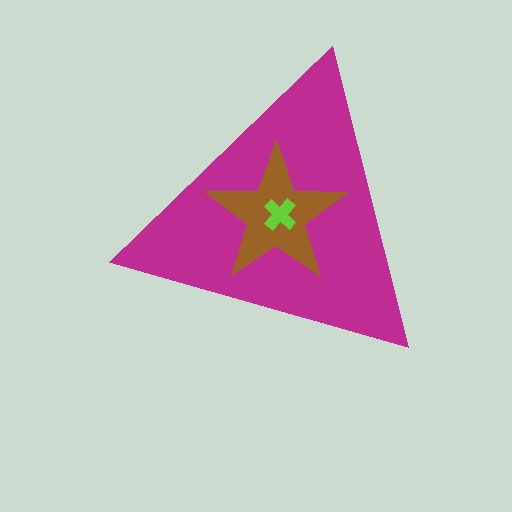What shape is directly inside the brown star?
The lime cross.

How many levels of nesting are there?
3.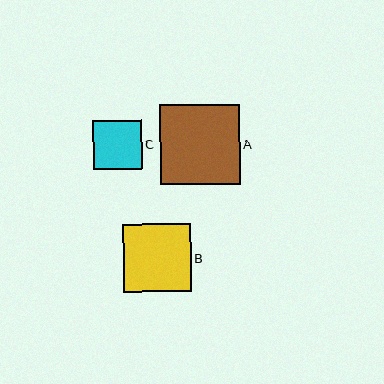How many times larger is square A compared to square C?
Square A is approximately 1.6 times the size of square C.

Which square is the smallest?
Square C is the smallest with a size of approximately 49 pixels.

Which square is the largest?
Square A is the largest with a size of approximately 80 pixels.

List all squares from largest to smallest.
From largest to smallest: A, B, C.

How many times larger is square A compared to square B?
Square A is approximately 1.2 times the size of square B.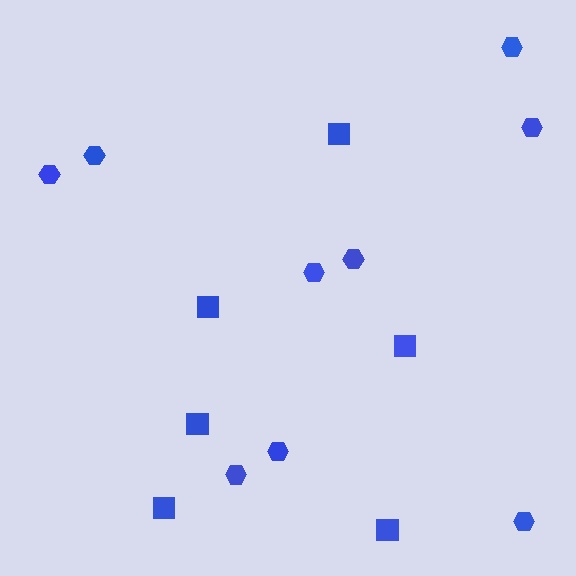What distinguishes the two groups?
There are 2 groups: one group of squares (6) and one group of hexagons (9).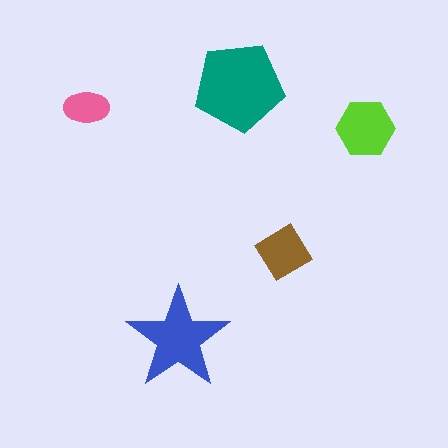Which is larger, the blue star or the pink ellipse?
The blue star.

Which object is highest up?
The teal pentagon is topmost.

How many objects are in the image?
There are 5 objects in the image.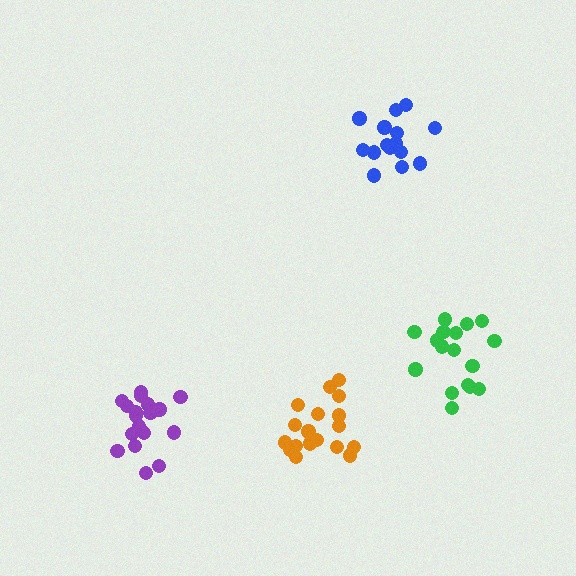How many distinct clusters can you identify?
There are 4 distinct clusters.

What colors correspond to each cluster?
The clusters are colored: purple, orange, blue, green.